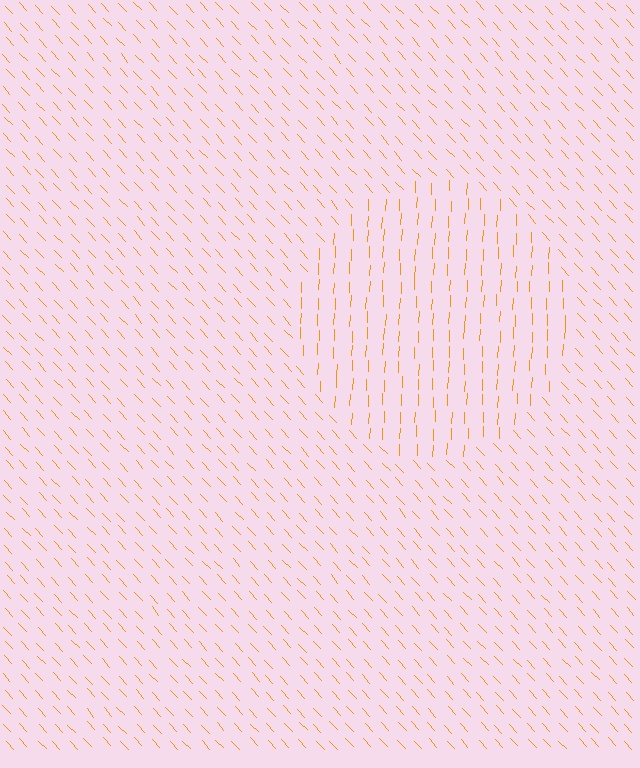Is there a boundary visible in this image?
Yes, there is a texture boundary formed by a change in line orientation.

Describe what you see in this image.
The image is filled with small orange line segments. A circle region in the image has lines oriented differently from the surrounding lines, creating a visible texture boundary.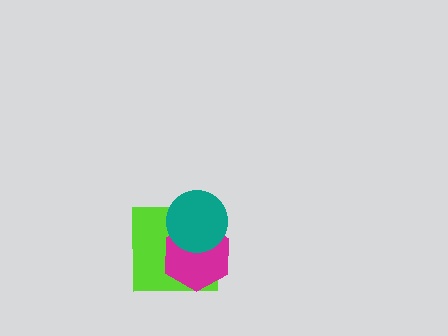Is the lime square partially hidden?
Yes, it is partially covered by another shape.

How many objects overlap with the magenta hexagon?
2 objects overlap with the magenta hexagon.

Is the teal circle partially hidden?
No, no other shape covers it.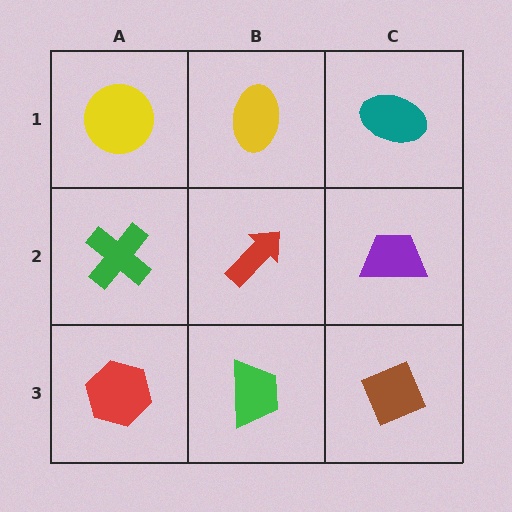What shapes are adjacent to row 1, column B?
A red arrow (row 2, column B), a yellow circle (row 1, column A), a teal ellipse (row 1, column C).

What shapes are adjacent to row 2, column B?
A yellow ellipse (row 1, column B), a green trapezoid (row 3, column B), a green cross (row 2, column A), a purple trapezoid (row 2, column C).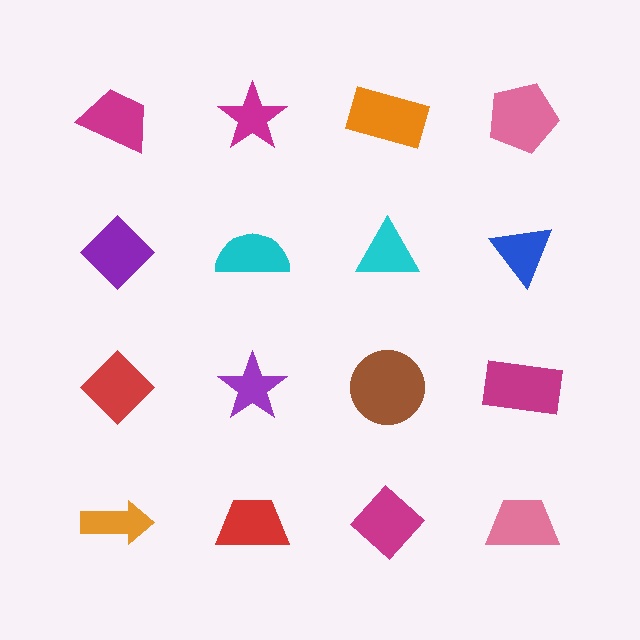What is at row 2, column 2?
A cyan semicircle.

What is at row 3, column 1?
A red diamond.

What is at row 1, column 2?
A magenta star.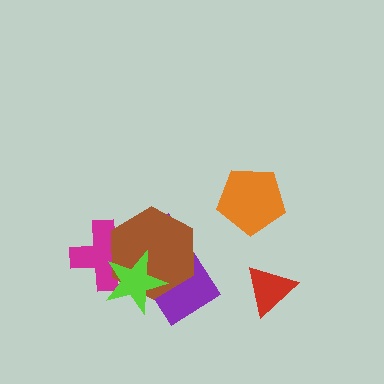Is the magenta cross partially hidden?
Yes, it is partially covered by another shape.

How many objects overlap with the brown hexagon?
3 objects overlap with the brown hexagon.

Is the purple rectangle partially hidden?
Yes, it is partially covered by another shape.